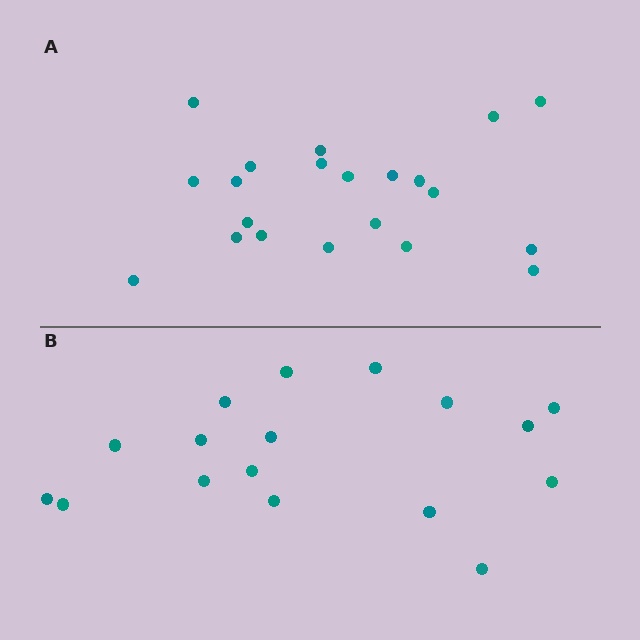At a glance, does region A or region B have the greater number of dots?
Region A (the top region) has more dots.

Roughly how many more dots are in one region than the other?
Region A has about 4 more dots than region B.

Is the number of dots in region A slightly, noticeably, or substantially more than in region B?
Region A has only slightly more — the two regions are fairly close. The ratio is roughly 1.2 to 1.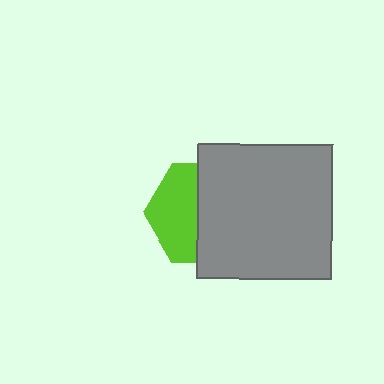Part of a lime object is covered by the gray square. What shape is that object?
It is a hexagon.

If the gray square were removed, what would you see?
You would see the complete lime hexagon.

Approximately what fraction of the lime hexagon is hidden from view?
Roughly 54% of the lime hexagon is hidden behind the gray square.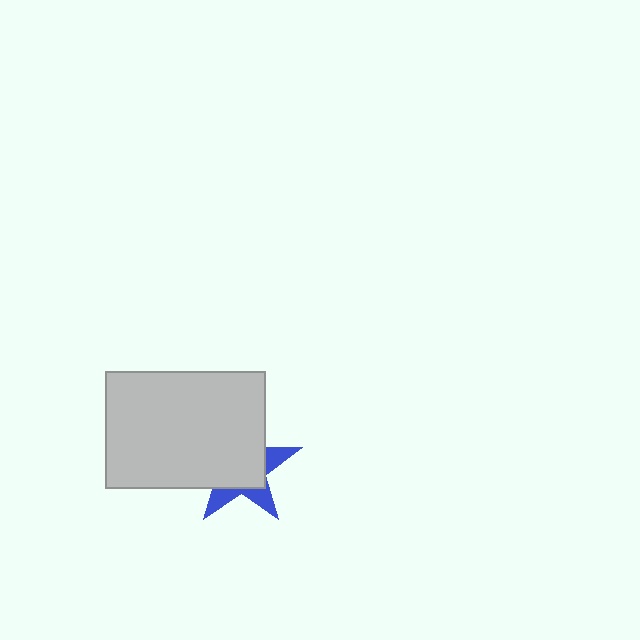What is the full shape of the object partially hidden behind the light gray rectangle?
The partially hidden object is a blue star.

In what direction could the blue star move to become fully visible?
The blue star could move toward the lower-right. That would shift it out from behind the light gray rectangle entirely.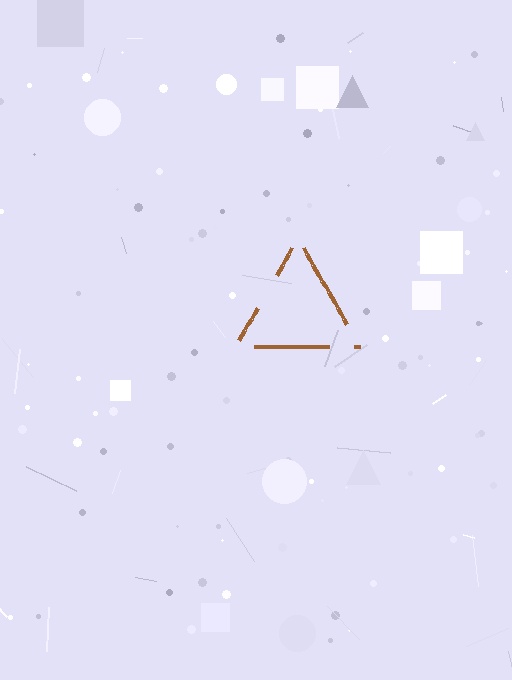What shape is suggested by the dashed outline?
The dashed outline suggests a triangle.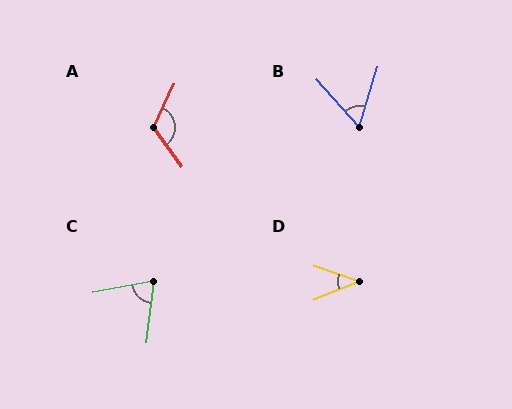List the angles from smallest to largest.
D (41°), B (59°), C (73°), A (119°).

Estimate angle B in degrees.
Approximately 59 degrees.